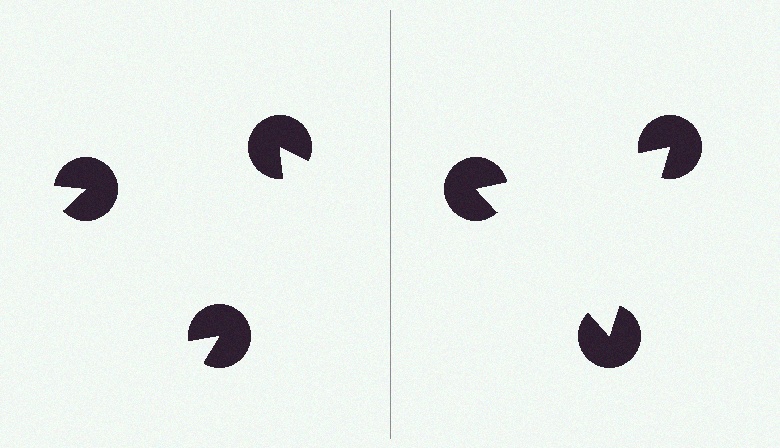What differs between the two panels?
The pac-man discs are positioned identically on both sides; only the wedge orientations differ. On the right they align to a triangle; on the left they are misaligned.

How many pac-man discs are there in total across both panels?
6 — 3 on each side.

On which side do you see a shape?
An illusory triangle appears on the right side. On the left side the wedge cuts are rotated, so no coherent shape forms.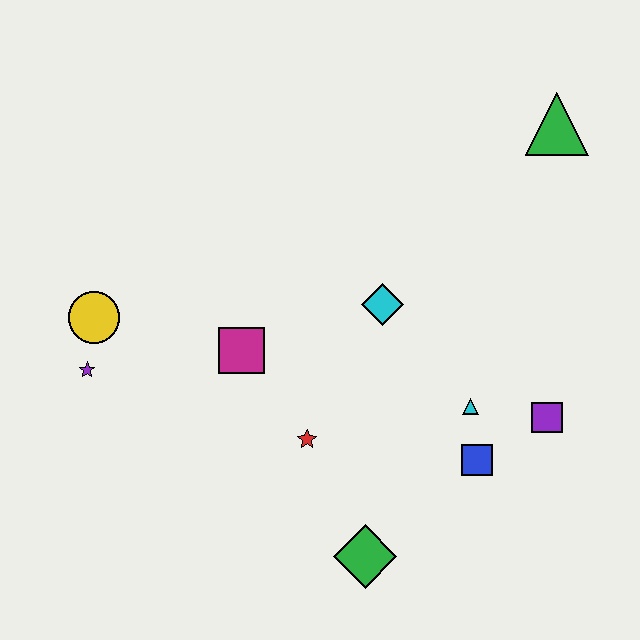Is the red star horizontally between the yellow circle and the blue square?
Yes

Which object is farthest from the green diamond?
The green triangle is farthest from the green diamond.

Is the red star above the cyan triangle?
No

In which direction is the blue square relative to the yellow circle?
The blue square is to the right of the yellow circle.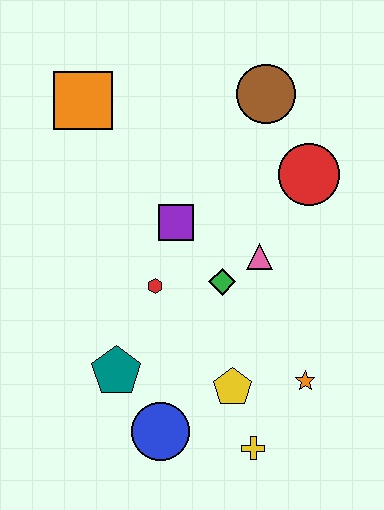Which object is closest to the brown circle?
The red circle is closest to the brown circle.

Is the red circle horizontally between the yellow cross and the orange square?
No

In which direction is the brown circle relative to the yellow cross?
The brown circle is above the yellow cross.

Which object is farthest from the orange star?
The orange square is farthest from the orange star.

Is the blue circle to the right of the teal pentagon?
Yes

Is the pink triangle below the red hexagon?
No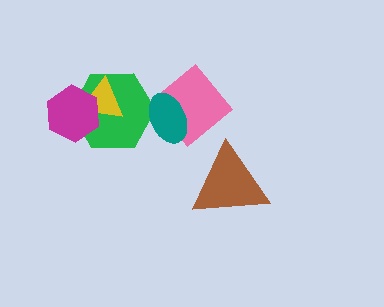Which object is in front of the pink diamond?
The teal ellipse is in front of the pink diamond.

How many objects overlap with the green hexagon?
3 objects overlap with the green hexagon.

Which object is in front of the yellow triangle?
The magenta hexagon is in front of the yellow triangle.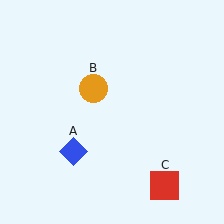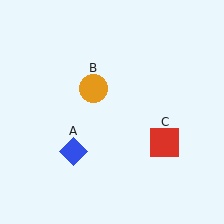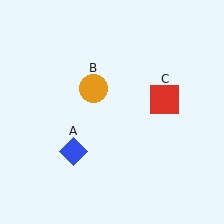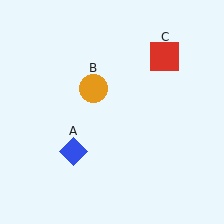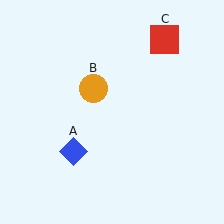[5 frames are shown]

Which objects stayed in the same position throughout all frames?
Blue diamond (object A) and orange circle (object B) remained stationary.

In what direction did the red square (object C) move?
The red square (object C) moved up.